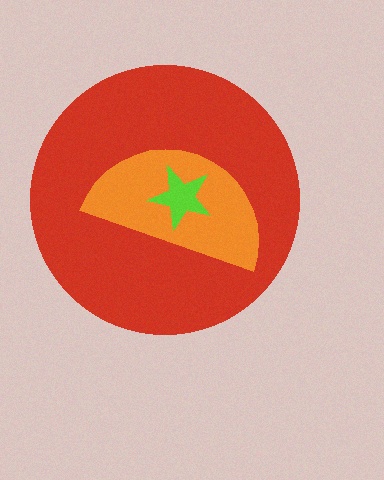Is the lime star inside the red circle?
Yes.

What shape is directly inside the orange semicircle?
The lime star.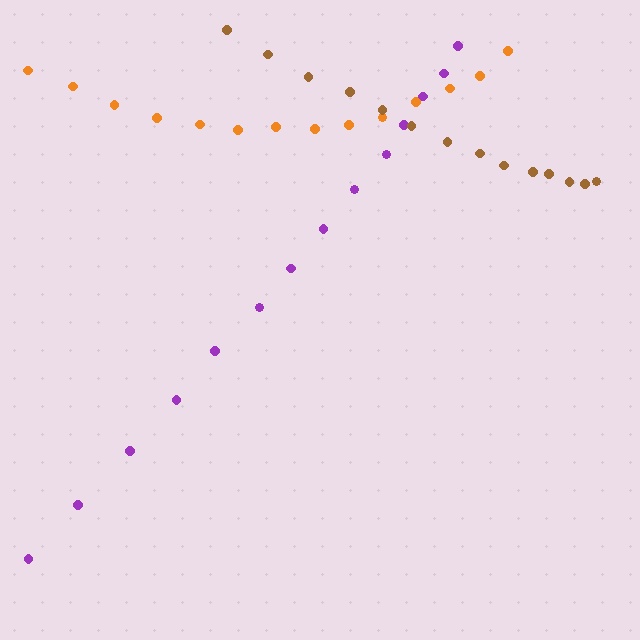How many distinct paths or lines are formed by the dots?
There are 3 distinct paths.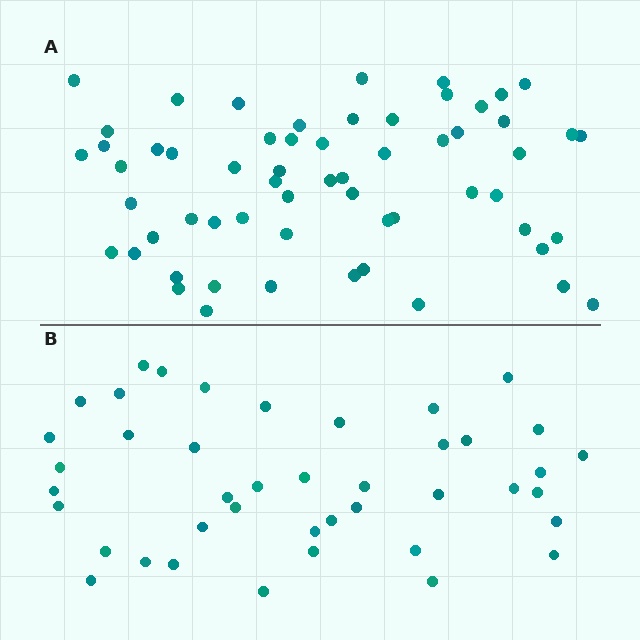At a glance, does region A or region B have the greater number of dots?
Region A (the top region) has more dots.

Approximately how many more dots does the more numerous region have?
Region A has approximately 20 more dots than region B.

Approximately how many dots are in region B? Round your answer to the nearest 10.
About 40 dots. (The exact count is 42, which rounds to 40.)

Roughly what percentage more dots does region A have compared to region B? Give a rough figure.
About 45% more.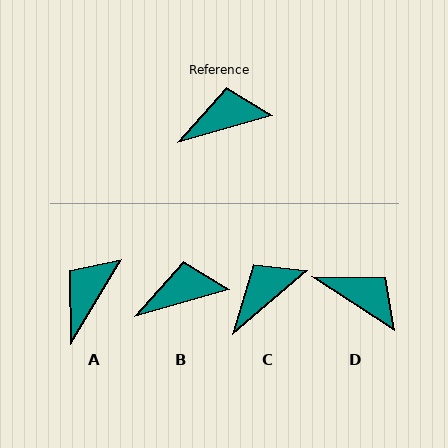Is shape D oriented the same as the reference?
No, it is off by about 49 degrees.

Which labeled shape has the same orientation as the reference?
B.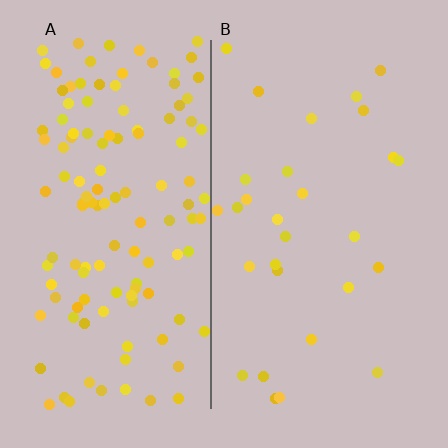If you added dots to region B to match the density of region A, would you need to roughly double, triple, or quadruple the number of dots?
Approximately quadruple.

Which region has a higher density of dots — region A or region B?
A (the left).